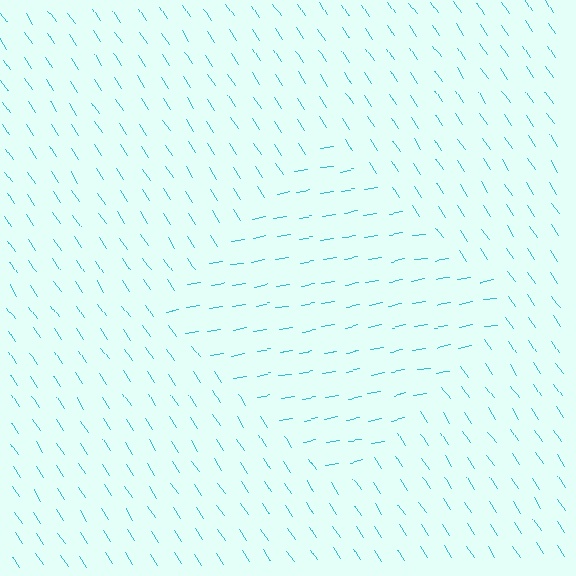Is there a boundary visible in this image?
Yes, there is a texture boundary formed by a change in line orientation.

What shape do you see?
I see a diamond.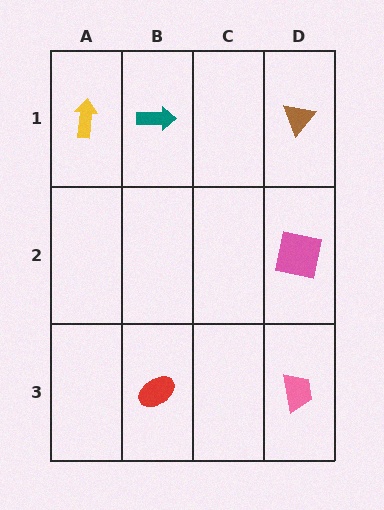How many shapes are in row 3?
2 shapes.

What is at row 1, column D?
A brown triangle.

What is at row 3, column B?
A red ellipse.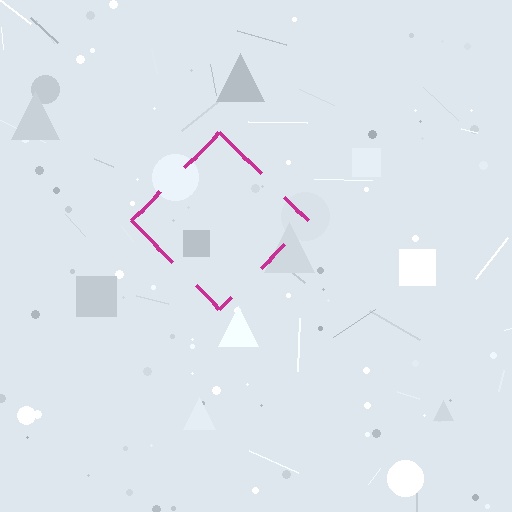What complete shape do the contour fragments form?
The contour fragments form a diamond.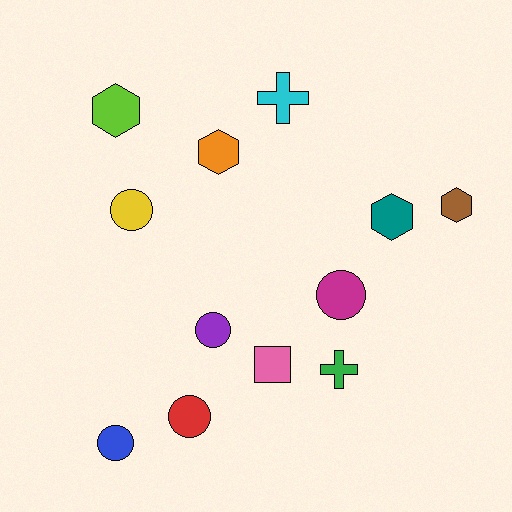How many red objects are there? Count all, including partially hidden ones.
There is 1 red object.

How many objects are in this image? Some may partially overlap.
There are 12 objects.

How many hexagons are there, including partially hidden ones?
There are 4 hexagons.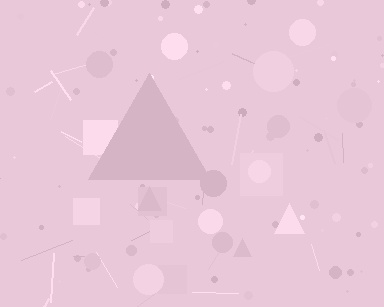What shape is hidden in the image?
A triangle is hidden in the image.